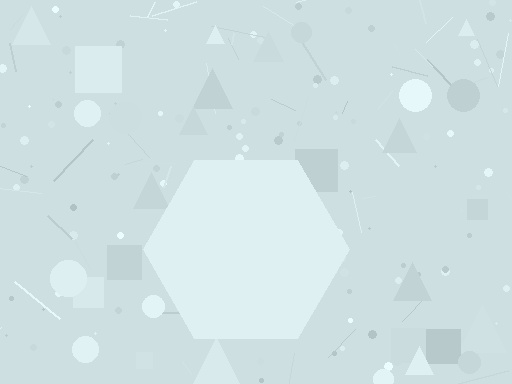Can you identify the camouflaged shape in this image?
The camouflaged shape is a hexagon.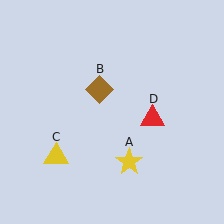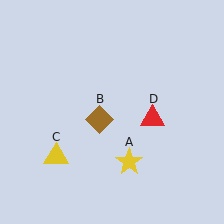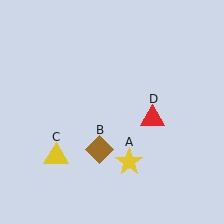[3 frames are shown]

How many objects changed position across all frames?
1 object changed position: brown diamond (object B).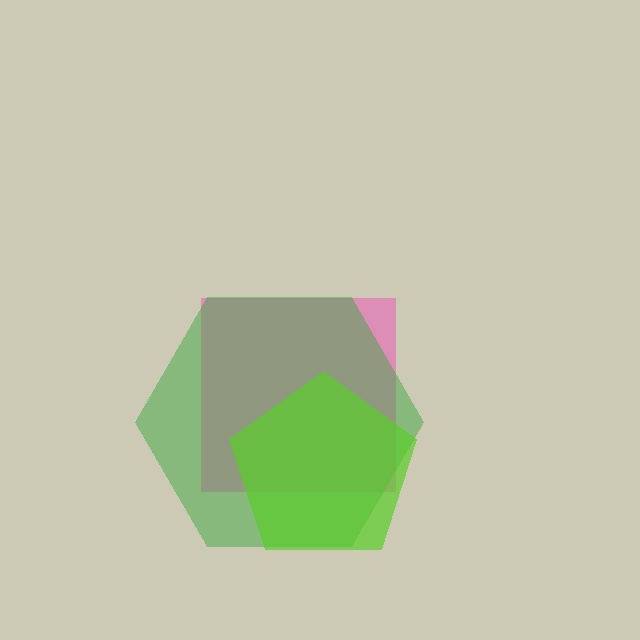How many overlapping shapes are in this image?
There are 3 overlapping shapes in the image.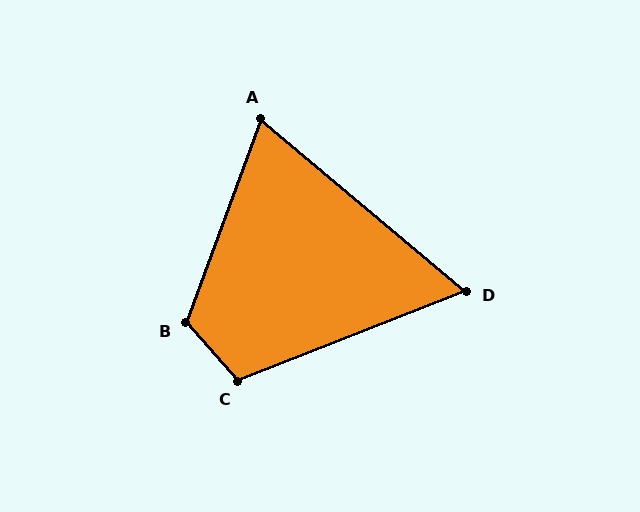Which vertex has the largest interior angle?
B, at approximately 118 degrees.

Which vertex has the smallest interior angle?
D, at approximately 62 degrees.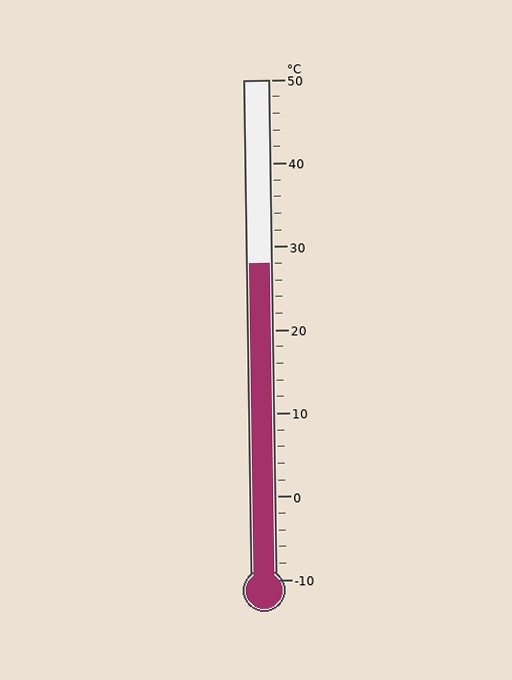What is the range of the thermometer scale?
The thermometer scale ranges from -10°C to 50°C.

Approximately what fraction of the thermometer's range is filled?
The thermometer is filled to approximately 65% of its range.